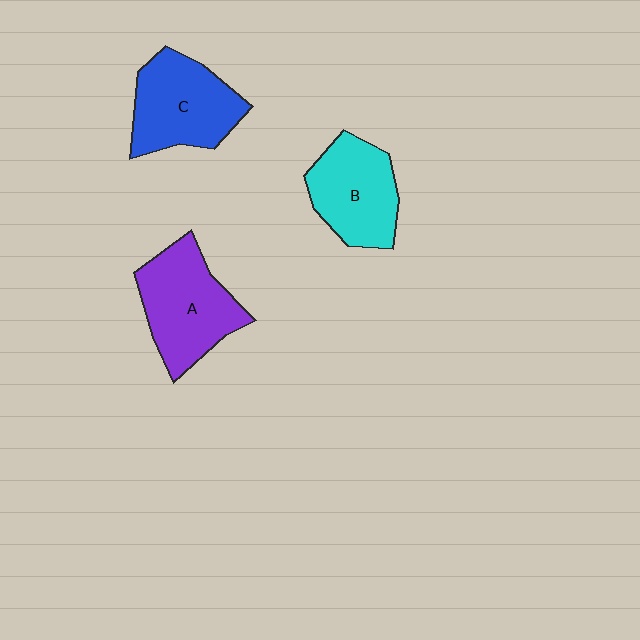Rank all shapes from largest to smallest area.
From largest to smallest: A (purple), C (blue), B (cyan).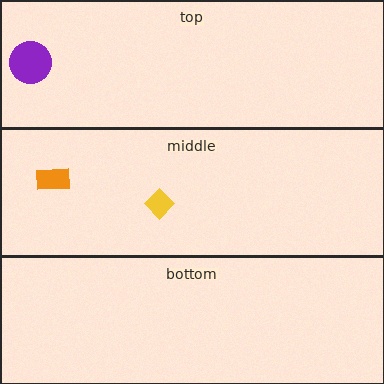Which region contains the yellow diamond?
The middle region.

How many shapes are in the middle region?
2.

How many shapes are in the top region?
1.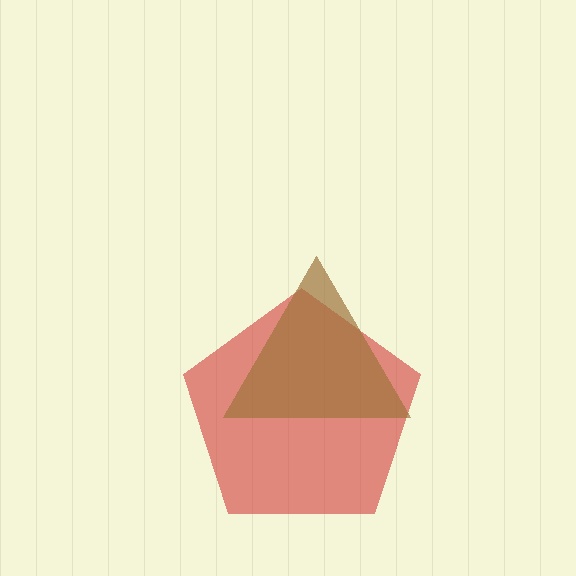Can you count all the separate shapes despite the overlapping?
Yes, there are 2 separate shapes.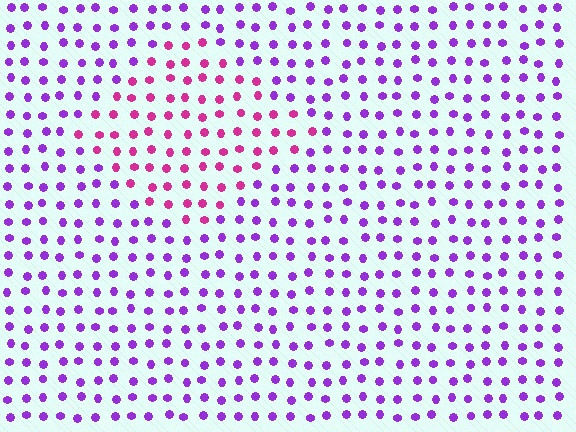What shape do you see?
I see a diamond.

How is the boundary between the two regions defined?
The boundary is defined purely by a slight shift in hue (about 45 degrees). Spacing, size, and orientation are identical on both sides.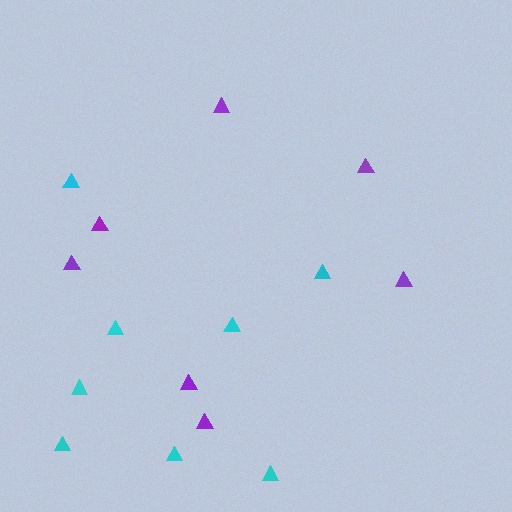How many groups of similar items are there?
There are 2 groups: one group of cyan triangles (8) and one group of purple triangles (7).